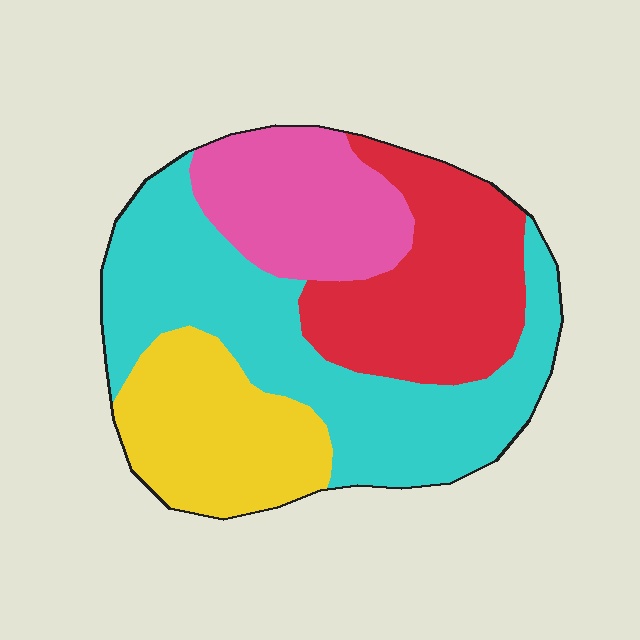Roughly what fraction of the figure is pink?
Pink covers around 20% of the figure.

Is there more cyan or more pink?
Cyan.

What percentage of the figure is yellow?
Yellow takes up less than a quarter of the figure.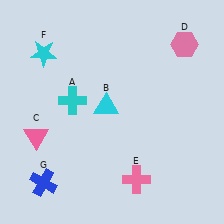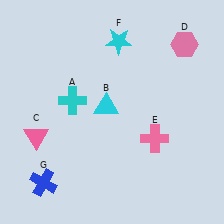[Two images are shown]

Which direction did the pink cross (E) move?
The pink cross (E) moved up.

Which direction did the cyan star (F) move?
The cyan star (F) moved right.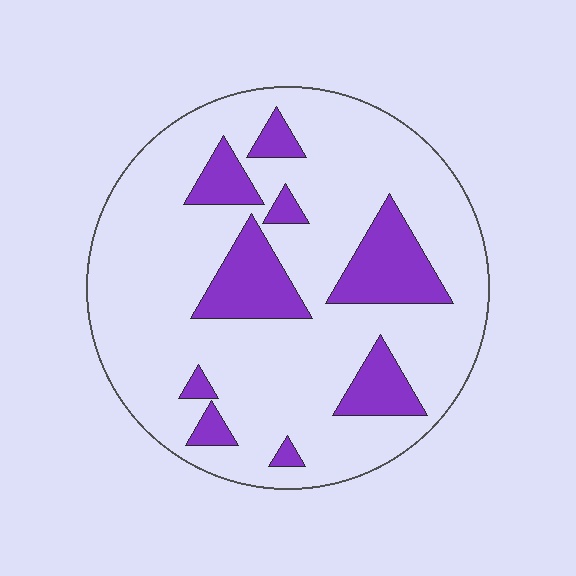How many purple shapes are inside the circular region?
9.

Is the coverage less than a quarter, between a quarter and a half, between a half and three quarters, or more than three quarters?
Less than a quarter.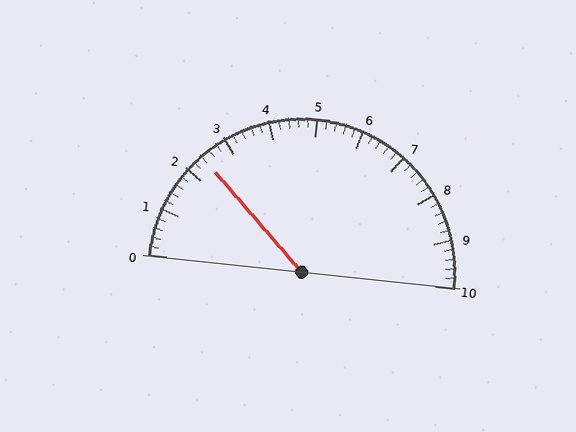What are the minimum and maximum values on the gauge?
The gauge ranges from 0 to 10.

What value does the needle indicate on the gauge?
The needle indicates approximately 2.4.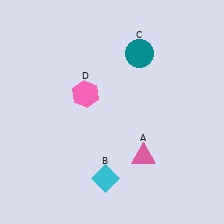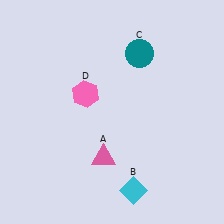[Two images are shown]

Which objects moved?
The objects that moved are: the pink triangle (A), the cyan diamond (B).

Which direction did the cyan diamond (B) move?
The cyan diamond (B) moved right.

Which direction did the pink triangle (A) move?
The pink triangle (A) moved left.